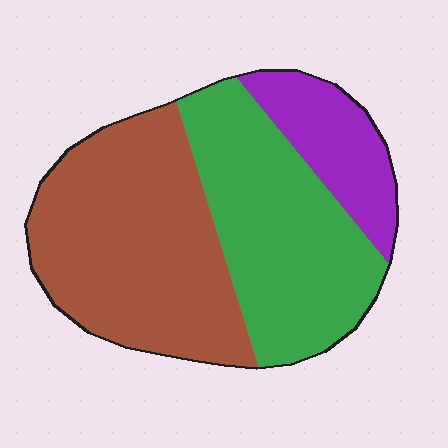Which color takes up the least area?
Purple, at roughly 15%.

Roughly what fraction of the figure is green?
Green covers around 40% of the figure.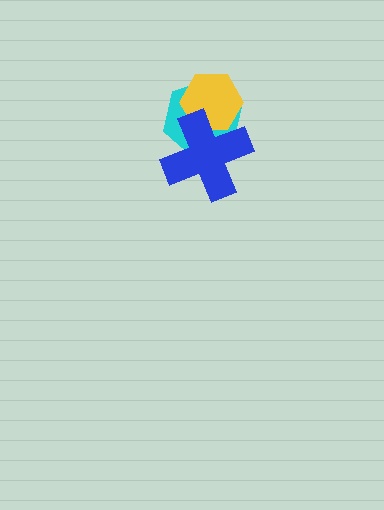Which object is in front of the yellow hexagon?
The blue cross is in front of the yellow hexagon.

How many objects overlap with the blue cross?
2 objects overlap with the blue cross.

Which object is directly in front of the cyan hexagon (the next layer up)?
The yellow hexagon is directly in front of the cyan hexagon.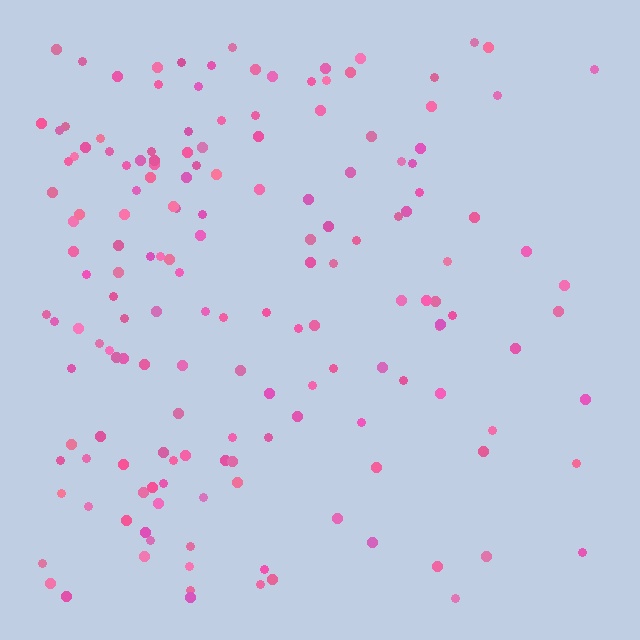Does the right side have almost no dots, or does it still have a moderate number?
Still a moderate number, just noticeably fewer than the left.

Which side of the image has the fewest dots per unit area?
The right.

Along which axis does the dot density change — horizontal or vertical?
Horizontal.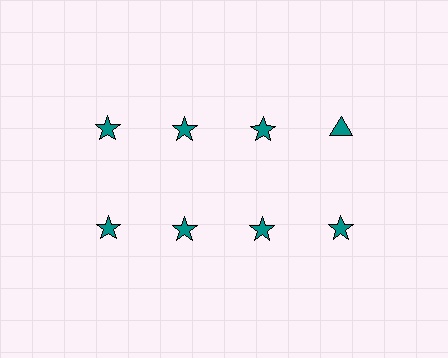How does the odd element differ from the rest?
It has a different shape: triangle instead of star.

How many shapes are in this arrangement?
There are 8 shapes arranged in a grid pattern.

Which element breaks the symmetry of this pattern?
The teal triangle in the top row, second from right column breaks the symmetry. All other shapes are teal stars.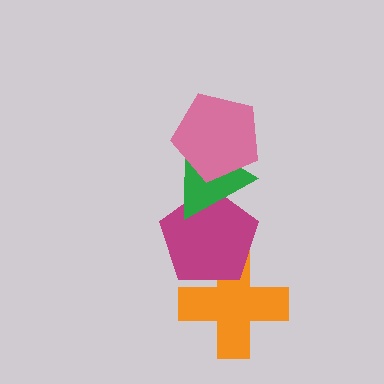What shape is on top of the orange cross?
The magenta pentagon is on top of the orange cross.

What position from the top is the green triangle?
The green triangle is 2nd from the top.